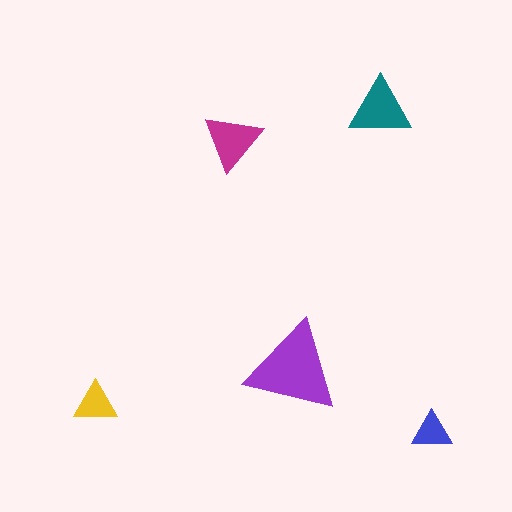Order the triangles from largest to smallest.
the purple one, the teal one, the magenta one, the yellow one, the blue one.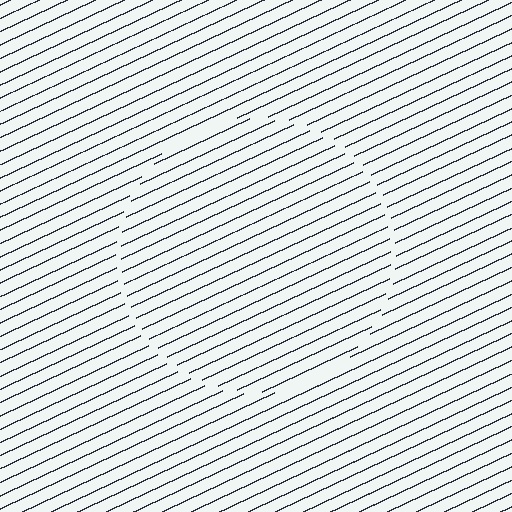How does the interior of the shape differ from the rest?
The interior of the shape contains the same grating, shifted by half a period — the contour is defined by the phase discontinuity where line-ends from the inner and outer gratings abut.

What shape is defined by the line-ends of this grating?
An illusory circle. The interior of the shape contains the same grating, shifted by half a period — the contour is defined by the phase discontinuity where line-ends from the inner and outer gratings abut.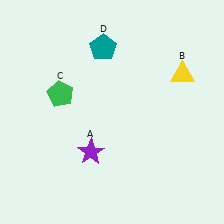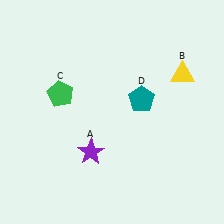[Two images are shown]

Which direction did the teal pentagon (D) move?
The teal pentagon (D) moved down.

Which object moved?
The teal pentagon (D) moved down.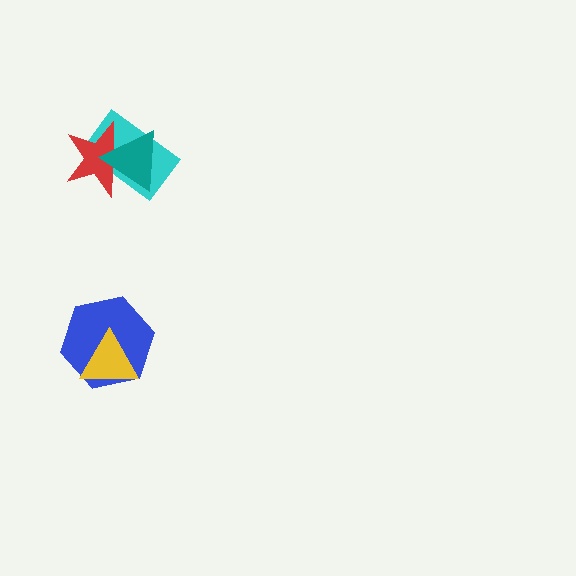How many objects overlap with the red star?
2 objects overlap with the red star.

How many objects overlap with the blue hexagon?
1 object overlaps with the blue hexagon.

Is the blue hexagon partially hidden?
Yes, it is partially covered by another shape.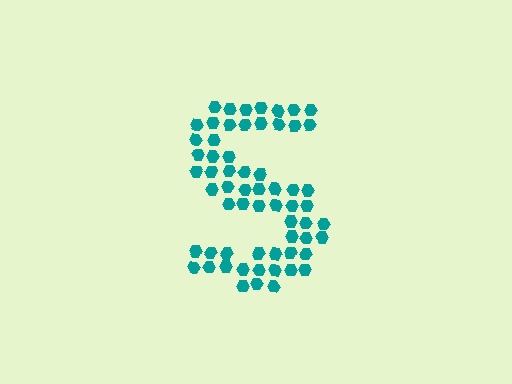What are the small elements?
The small elements are hexagons.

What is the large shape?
The large shape is the letter S.